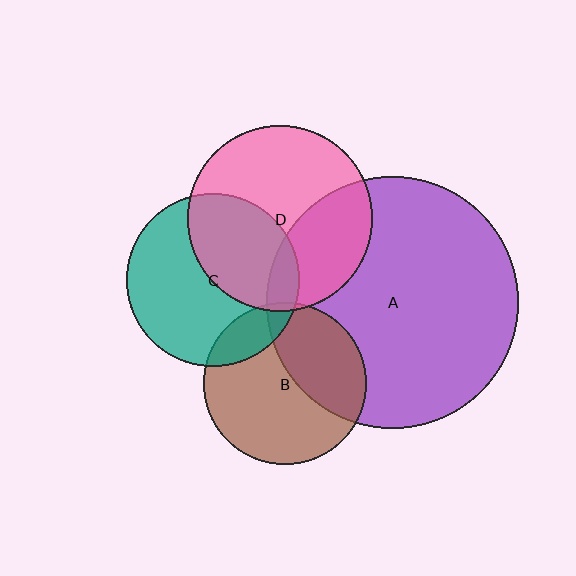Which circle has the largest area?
Circle A (purple).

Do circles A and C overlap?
Yes.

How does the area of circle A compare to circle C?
Approximately 2.1 times.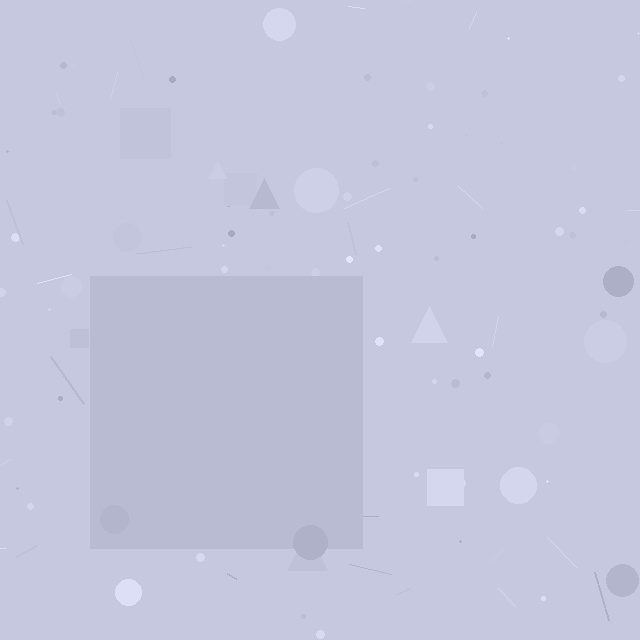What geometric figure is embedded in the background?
A square is embedded in the background.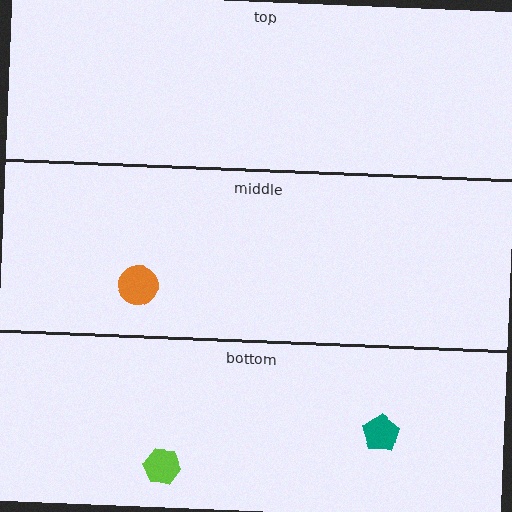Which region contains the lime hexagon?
The bottom region.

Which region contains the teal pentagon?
The bottom region.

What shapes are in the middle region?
The orange circle.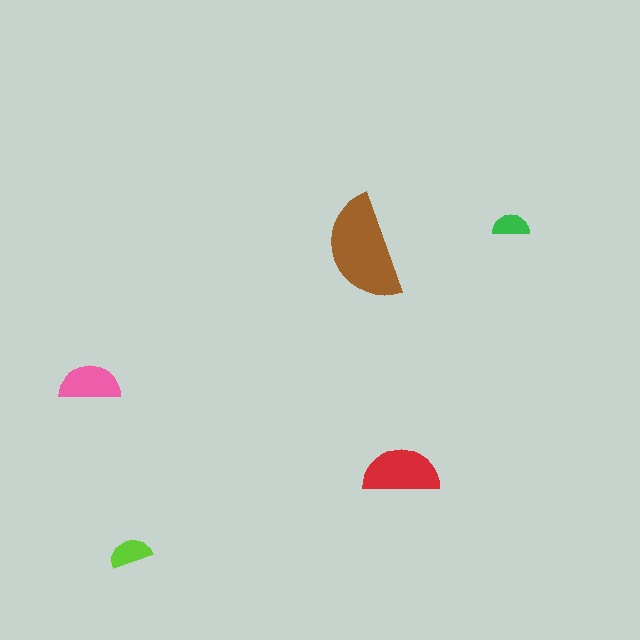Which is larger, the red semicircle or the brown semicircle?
The brown one.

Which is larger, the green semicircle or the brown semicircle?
The brown one.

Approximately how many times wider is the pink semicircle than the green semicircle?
About 1.5 times wider.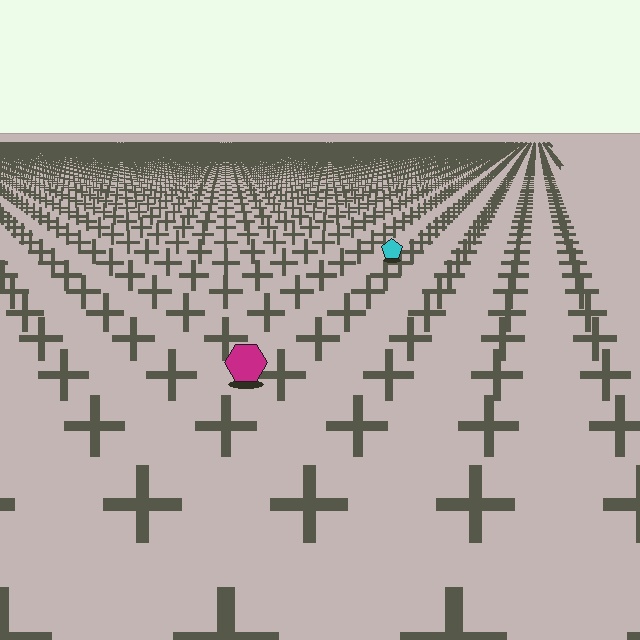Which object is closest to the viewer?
The magenta hexagon is closest. The texture marks near it are larger and more spread out.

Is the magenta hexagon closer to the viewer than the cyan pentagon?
Yes. The magenta hexagon is closer — you can tell from the texture gradient: the ground texture is coarser near it.